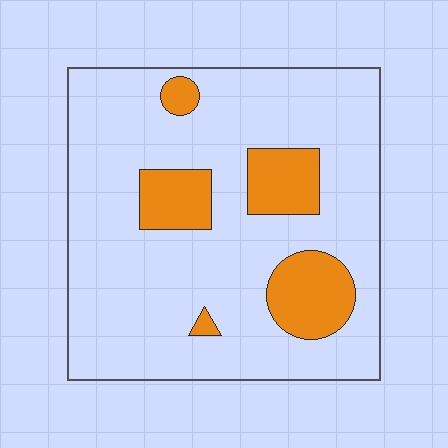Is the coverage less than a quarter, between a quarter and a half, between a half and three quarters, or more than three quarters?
Less than a quarter.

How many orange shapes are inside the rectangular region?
5.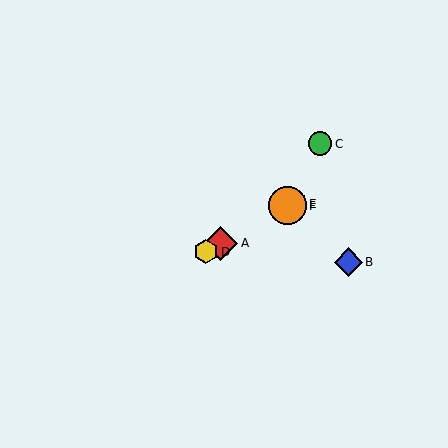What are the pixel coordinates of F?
Object F is at (287, 206).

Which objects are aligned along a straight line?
Objects A, D, E, F are aligned along a straight line.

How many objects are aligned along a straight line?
4 objects (A, D, E, F) are aligned along a straight line.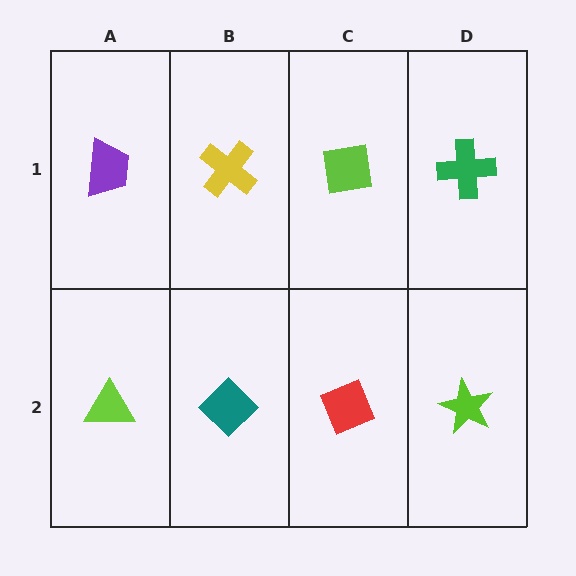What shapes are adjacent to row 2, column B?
A yellow cross (row 1, column B), a lime triangle (row 2, column A), a red diamond (row 2, column C).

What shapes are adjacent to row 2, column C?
A lime square (row 1, column C), a teal diamond (row 2, column B), a lime star (row 2, column D).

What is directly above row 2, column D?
A green cross.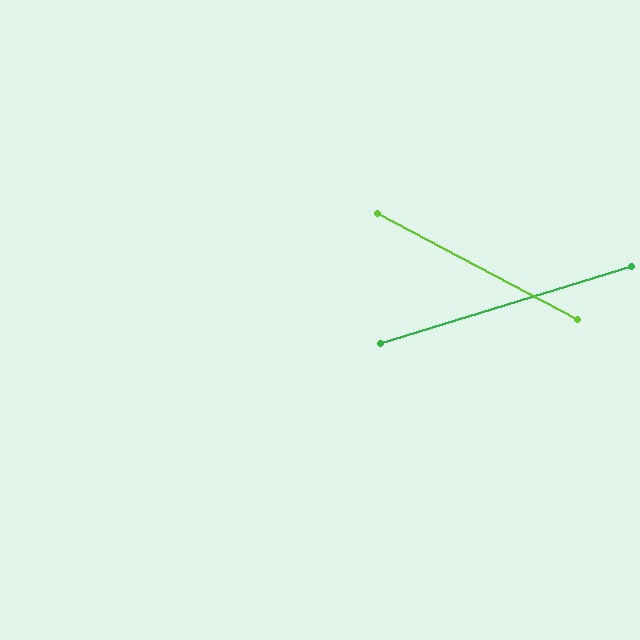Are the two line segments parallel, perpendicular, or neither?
Neither parallel nor perpendicular — they differ by about 45°.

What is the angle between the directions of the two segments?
Approximately 45 degrees.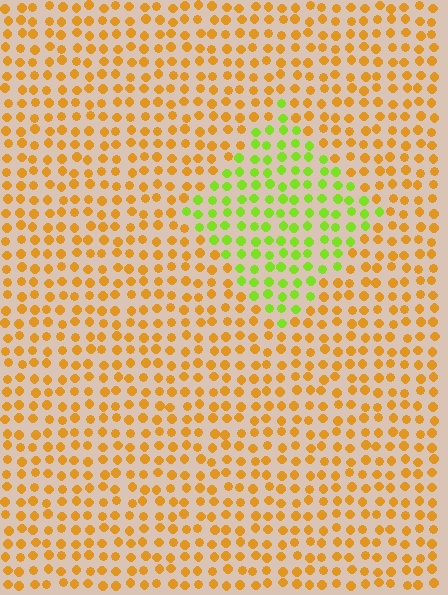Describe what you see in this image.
The image is filled with small orange elements in a uniform arrangement. A diamond-shaped region is visible where the elements are tinted to a slightly different hue, forming a subtle color boundary.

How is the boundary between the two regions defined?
The boundary is defined purely by a slight shift in hue (about 56 degrees). Spacing, size, and orientation are identical on both sides.